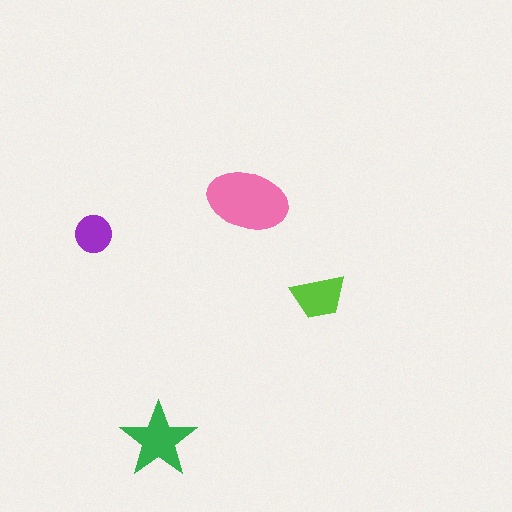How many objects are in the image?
There are 4 objects in the image.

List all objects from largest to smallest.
The pink ellipse, the green star, the lime trapezoid, the purple circle.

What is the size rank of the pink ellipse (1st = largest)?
1st.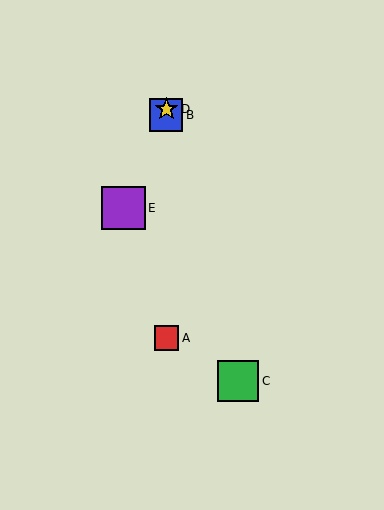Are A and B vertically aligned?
Yes, both are at x≈166.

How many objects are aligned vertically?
3 objects (A, B, D) are aligned vertically.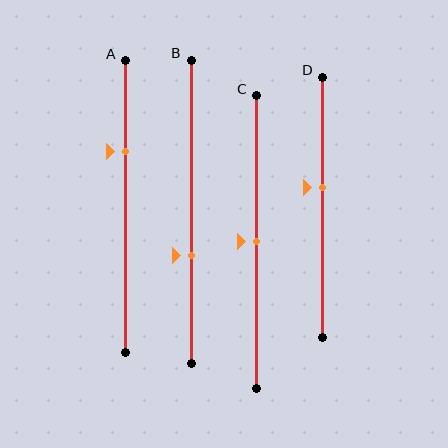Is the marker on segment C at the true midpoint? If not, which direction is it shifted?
Yes, the marker on segment C is at the true midpoint.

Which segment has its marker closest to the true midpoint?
Segment C has its marker closest to the true midpoint.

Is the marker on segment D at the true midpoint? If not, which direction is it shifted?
No, the marker on segment D is shifted upward by about 8% of the segment length.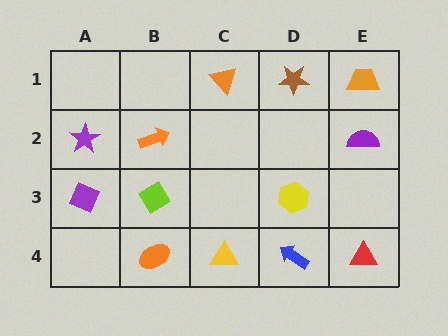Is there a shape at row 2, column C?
No, that cell is empty.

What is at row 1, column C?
An orange triangle.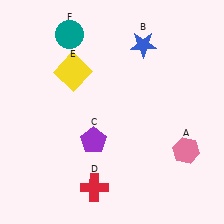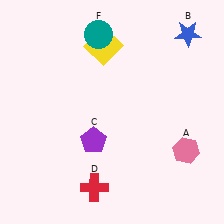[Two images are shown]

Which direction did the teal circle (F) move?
The teal circle (F) moved right.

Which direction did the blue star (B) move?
The blue star (B) moved right.